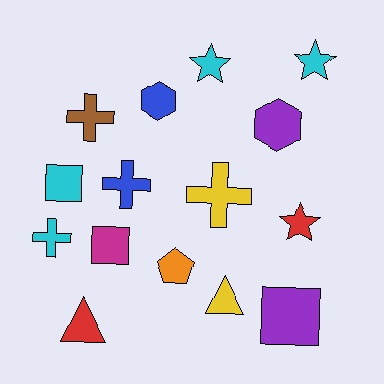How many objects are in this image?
There are 15 objects.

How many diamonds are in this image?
There are no diamonds.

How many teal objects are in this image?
There are no teal objects.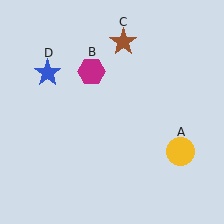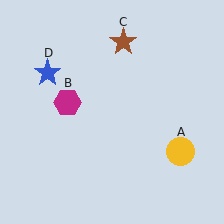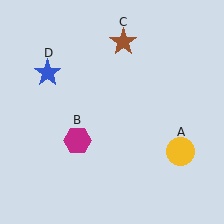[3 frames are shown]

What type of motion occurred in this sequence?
The magenta hexagon (object B) rotated counterclockwise around the center of the scene.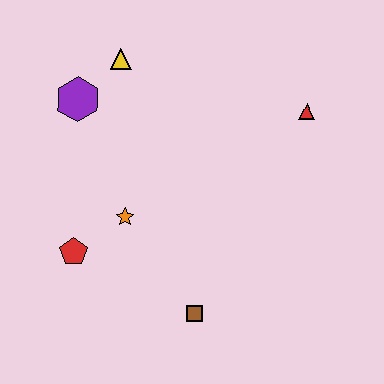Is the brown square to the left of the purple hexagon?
No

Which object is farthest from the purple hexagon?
The brown square is farthest from the purple hexagon.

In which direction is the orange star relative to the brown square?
The orange star is above the brown square.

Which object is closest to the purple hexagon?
The yellow triangle is closest to the purple hexagon.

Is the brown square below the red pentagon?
Yes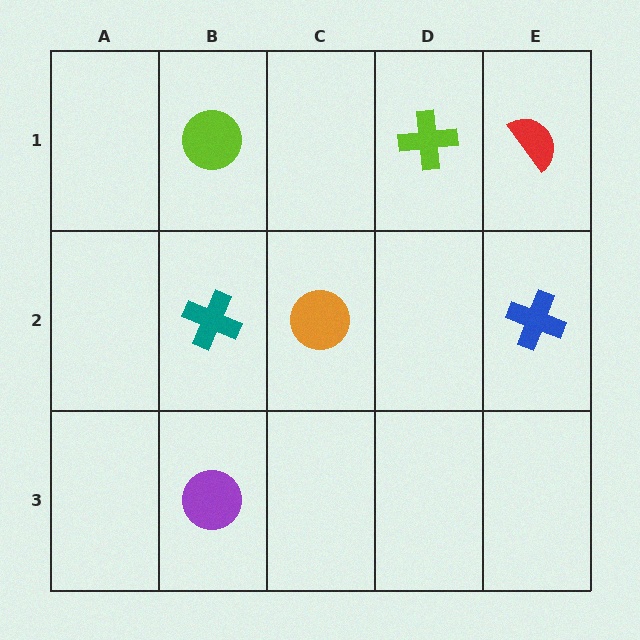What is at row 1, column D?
A lime cross.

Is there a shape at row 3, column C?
No, that cell is empty.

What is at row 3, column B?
A purple circle.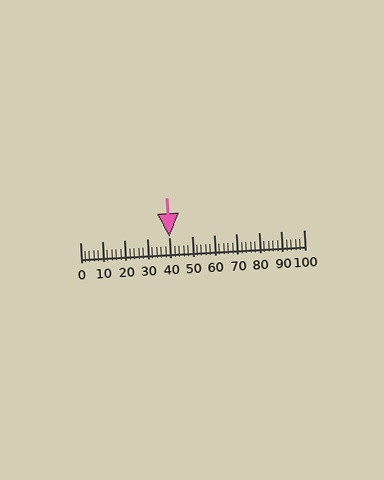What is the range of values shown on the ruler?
The ruler shows values from 0 to 100.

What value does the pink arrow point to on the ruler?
The pink arrow points to approximately 40.